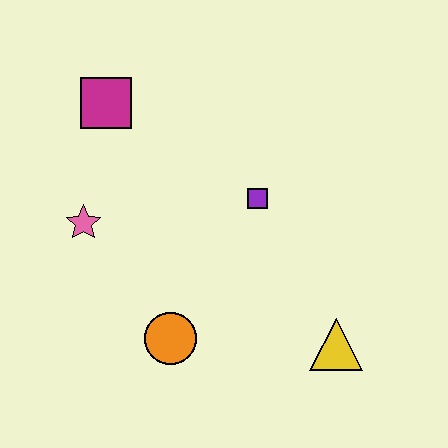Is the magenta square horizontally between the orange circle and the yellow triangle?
No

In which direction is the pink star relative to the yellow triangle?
The pink star is to the left of the yellow triangle.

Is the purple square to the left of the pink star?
No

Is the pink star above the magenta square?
No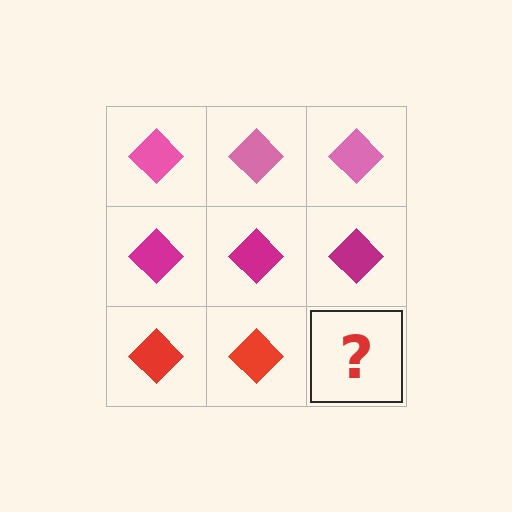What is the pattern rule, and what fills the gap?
The rule is that each row has a consistent color. The gap should be filled with a red diamond.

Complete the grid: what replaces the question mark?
The question mark should be replaced with a red diamond.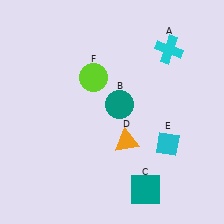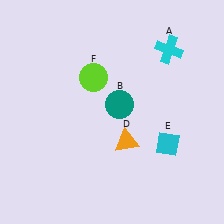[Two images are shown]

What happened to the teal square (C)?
The teal square (C) was removed in Image 2. It was in the bottom-right area of Image 1.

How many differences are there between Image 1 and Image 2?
There is 1 difference between the two images.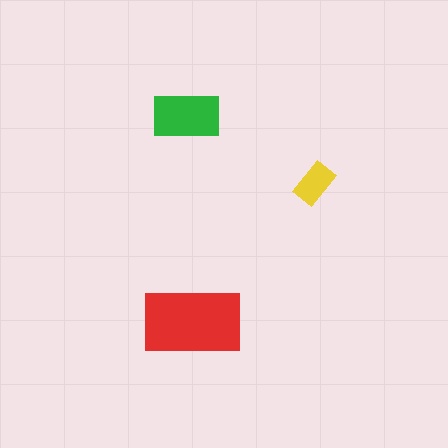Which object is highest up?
The green rectangle is topmost.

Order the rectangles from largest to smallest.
the red one, the green one, the yellow one.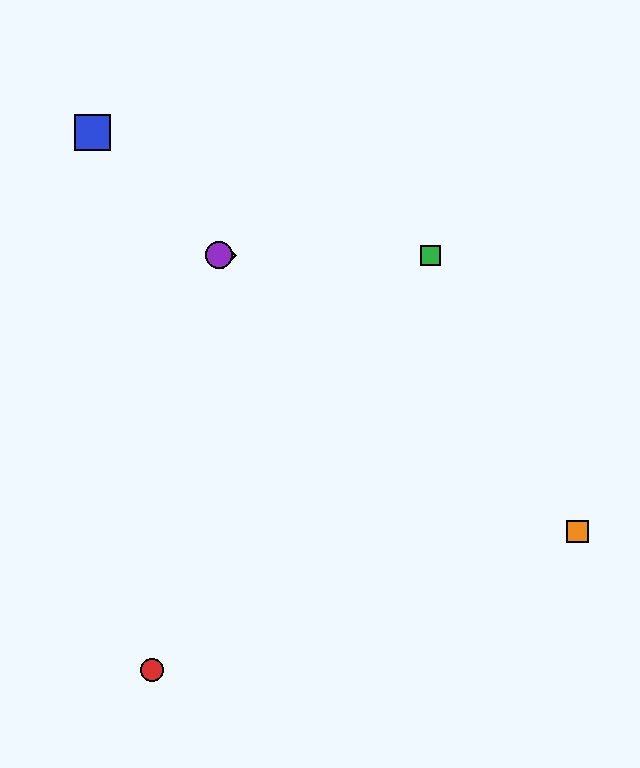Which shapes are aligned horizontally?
The green square, the yellow diamond, the purple circle are aligned horizontally.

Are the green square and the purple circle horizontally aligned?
Yes, both are at y≈255.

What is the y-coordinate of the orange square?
The orange square is at y≈532.